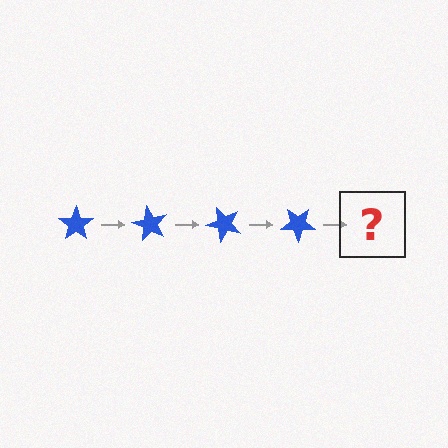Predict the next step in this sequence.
The next step is a blue star rotated 240 degrees.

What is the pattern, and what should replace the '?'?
The pattern is that the star rotates 60 degrees each step. The '?' should be a blue star rotated 240 degrees.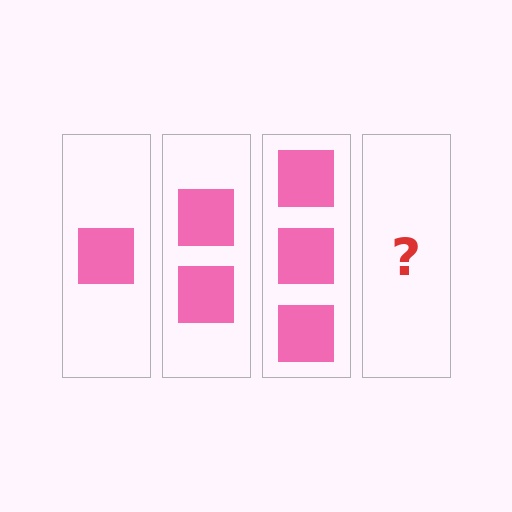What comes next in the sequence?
The next element should be 4 squares.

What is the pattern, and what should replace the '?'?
The pattern is that each step adds one more square. The '?' should be 4 squares.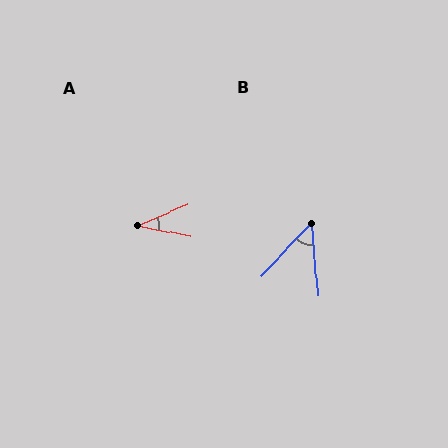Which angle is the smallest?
A, at approximately 34 degrees.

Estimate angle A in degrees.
Approximately 34 degrees.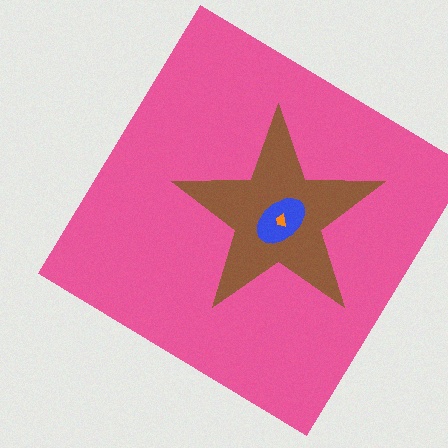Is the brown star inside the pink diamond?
Yes.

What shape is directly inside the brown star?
The blue ellipse.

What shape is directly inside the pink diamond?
The brown star.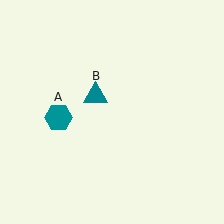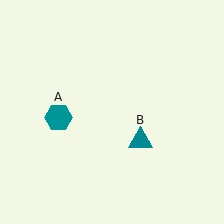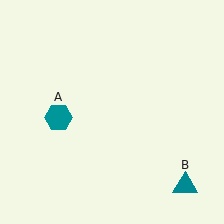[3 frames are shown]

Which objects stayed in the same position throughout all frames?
Teal hexagon (object A) remained stationary.